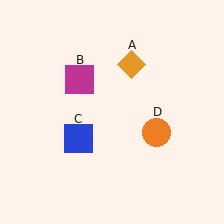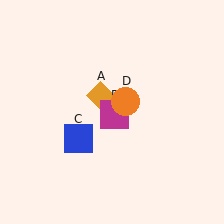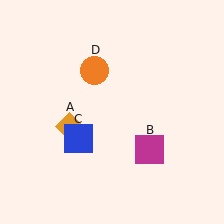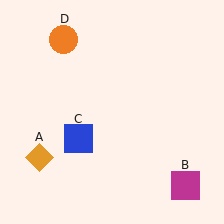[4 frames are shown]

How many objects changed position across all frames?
3 objects changed position: orange diamond (object A), magenta square (object B), orange circle (object D).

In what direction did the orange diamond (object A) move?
The orange diamond (object A) moved down and to the left.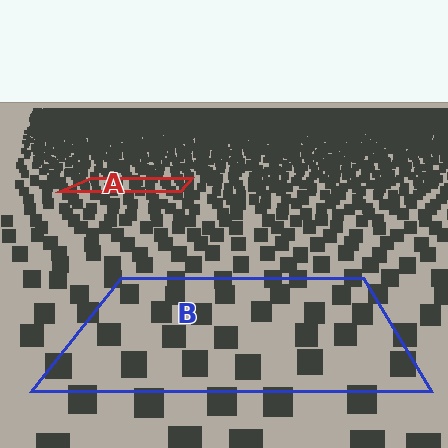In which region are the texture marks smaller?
The texture marks are smaller in region A, because it is farther away.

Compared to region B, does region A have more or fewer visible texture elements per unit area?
Region A has more texture elements per unit area — they are packed more densely because it is farther away.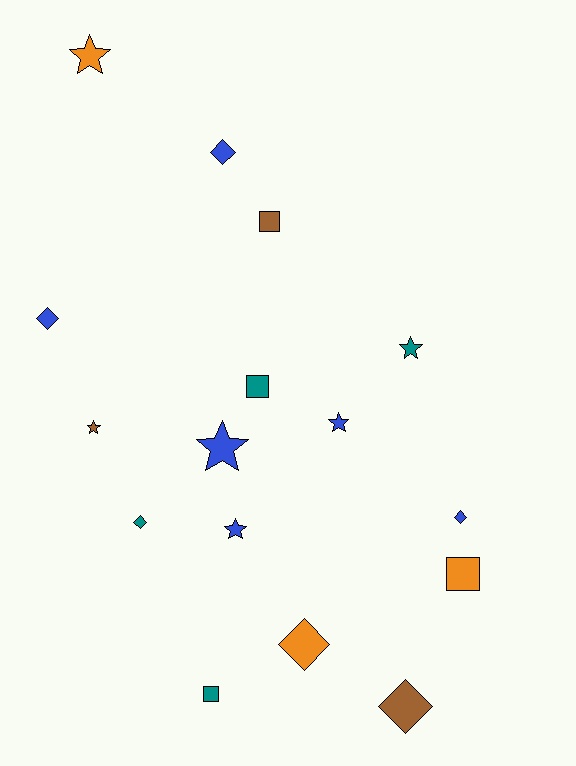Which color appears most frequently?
Blue, with 6 objects.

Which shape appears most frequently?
Star, with 6 objects.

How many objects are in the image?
There are 16 objects.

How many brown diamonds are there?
There is 1 brown diamond.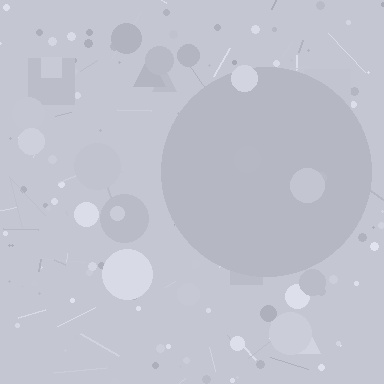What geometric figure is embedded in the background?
A circle is embedded in the background.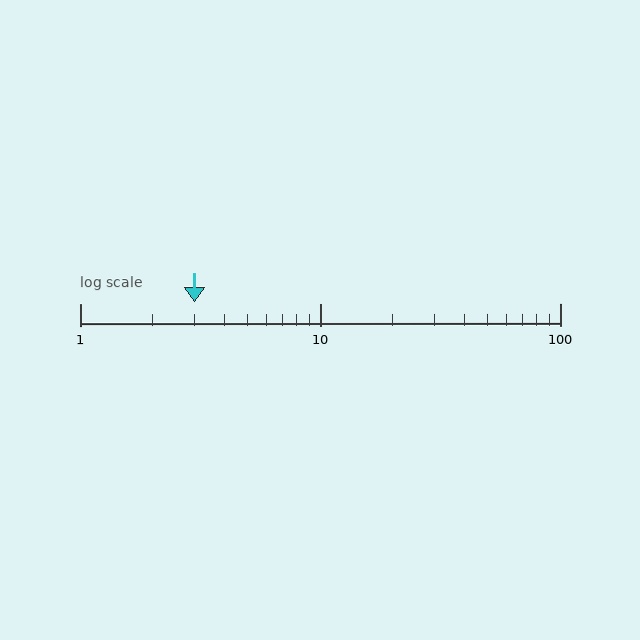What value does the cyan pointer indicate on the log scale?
The pointer indicates approximately 3.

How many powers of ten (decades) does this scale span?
The scale spans 2 decades, from 1 to 100.